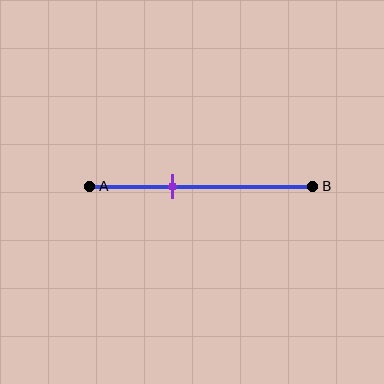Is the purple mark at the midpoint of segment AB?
No, the mark is at about 35% from A, not at the 50% midpoint.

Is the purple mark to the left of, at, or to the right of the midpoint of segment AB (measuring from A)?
The purple mark is to the left of the midpoint of segment AB.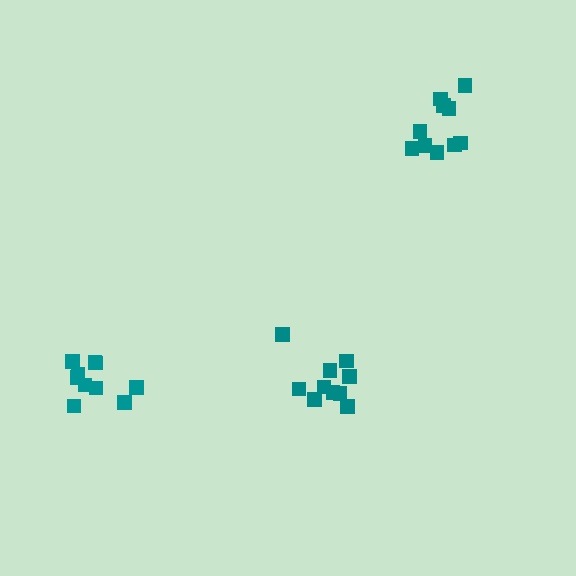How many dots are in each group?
Group 1: 10 dots, Group 2: 10 dots, Group 3: 10 dots (30 total).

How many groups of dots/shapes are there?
There are 3 groups.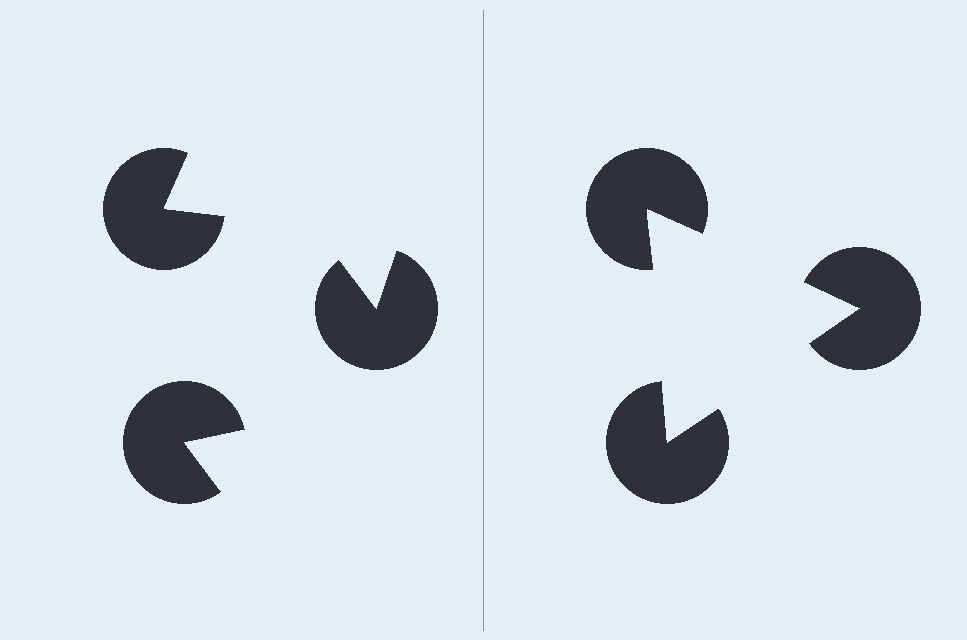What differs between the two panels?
The pac-man discs are positioned identically on both sides; only the wedge orientations differ. On the right they align to a triangle; on the left they are misaligned.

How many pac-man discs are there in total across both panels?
6 — 3 on each side.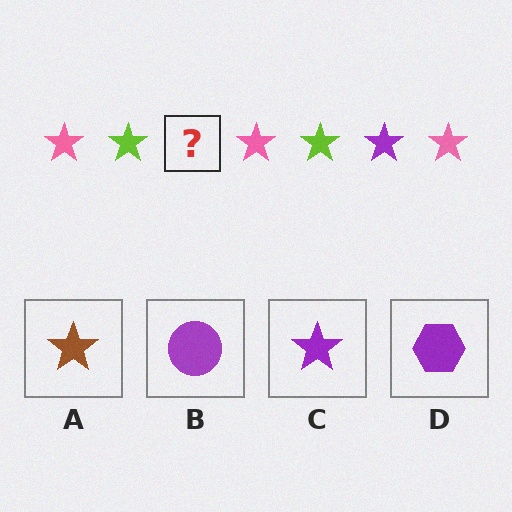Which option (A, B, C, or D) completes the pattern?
C.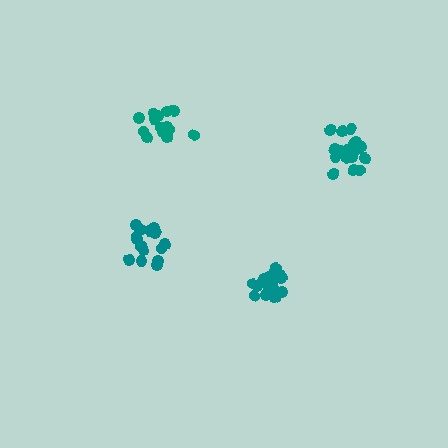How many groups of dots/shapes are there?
There are 4 groups.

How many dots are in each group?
Group 1: 16 dots, Group 2: 20 dots, Group 3: 16 dots, Group 4: 15 dots (67 total).